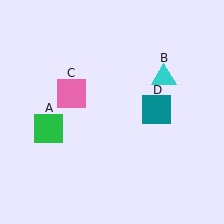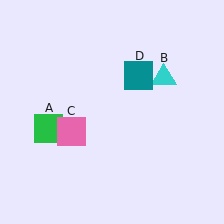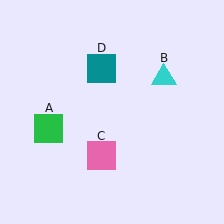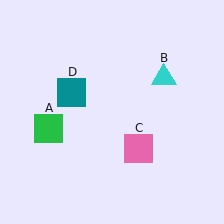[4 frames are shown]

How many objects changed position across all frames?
2 objects changed position: pink square (object C), teal square (object D).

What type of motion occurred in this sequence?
The pink square (object C), teal square (object D) rotated counterclockwise around the center of the scene.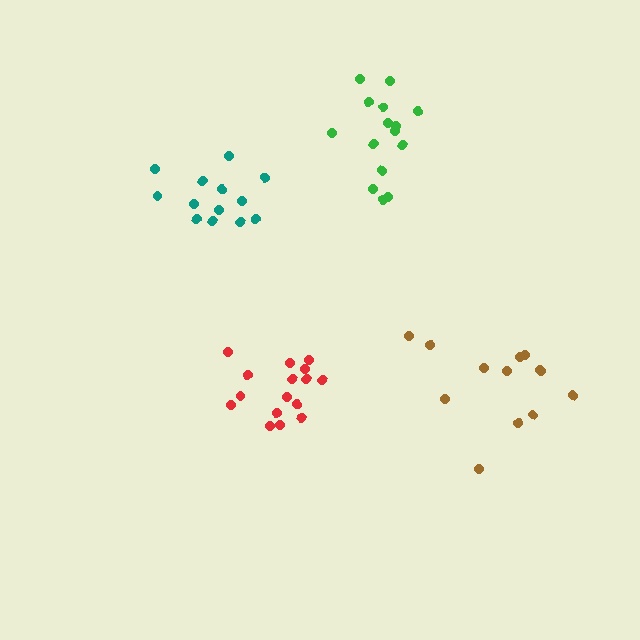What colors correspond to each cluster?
The clusters are colored: brown, teal, red, green.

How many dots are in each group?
Group 1: 13 dots, Group 2: 13 dots, Group 3: 16 dots, Group 4: 15 dots (57 total).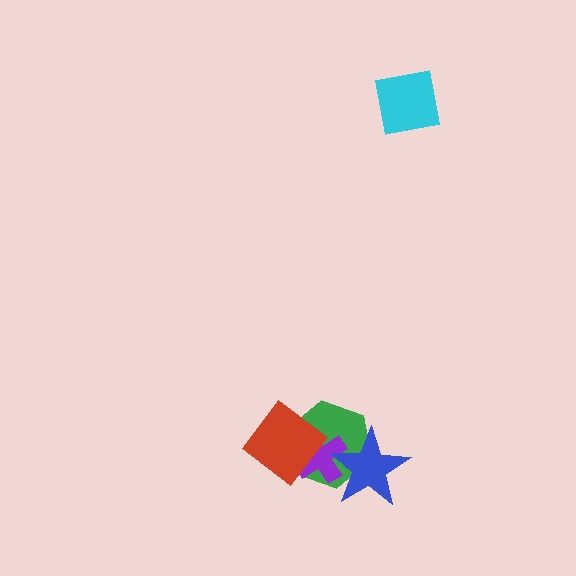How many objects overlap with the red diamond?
2 objects overlap with the red diamond.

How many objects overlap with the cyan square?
0 objects overlap with the cyan square.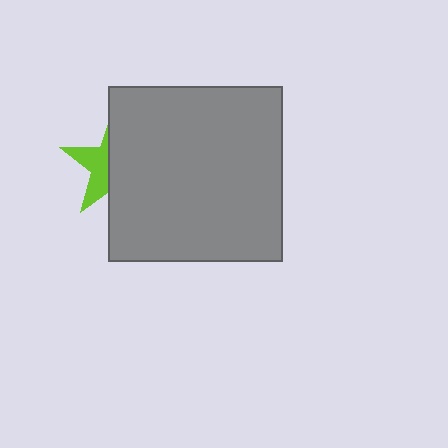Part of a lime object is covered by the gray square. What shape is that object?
It is a star.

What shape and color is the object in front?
The object in front is a gray square.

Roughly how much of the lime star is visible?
A small part of it is visible (roughly 38%).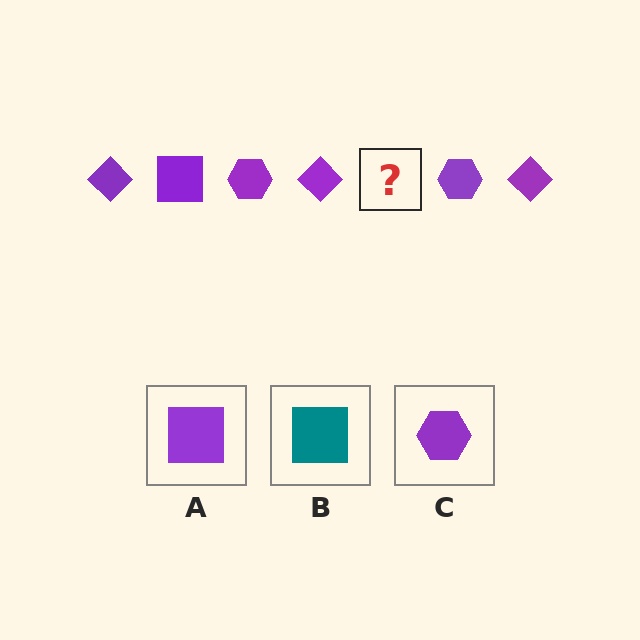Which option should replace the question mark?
Option A.